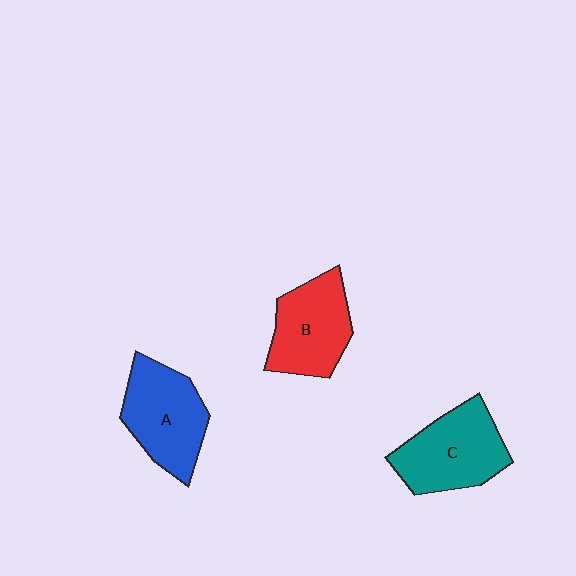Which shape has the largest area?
Shape C (teal).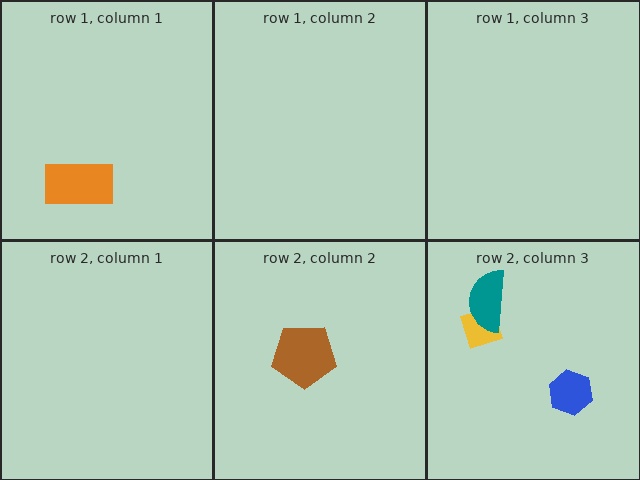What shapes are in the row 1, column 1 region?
The orange rectangle.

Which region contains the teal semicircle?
The row 2, column 3 region.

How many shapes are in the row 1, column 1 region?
1.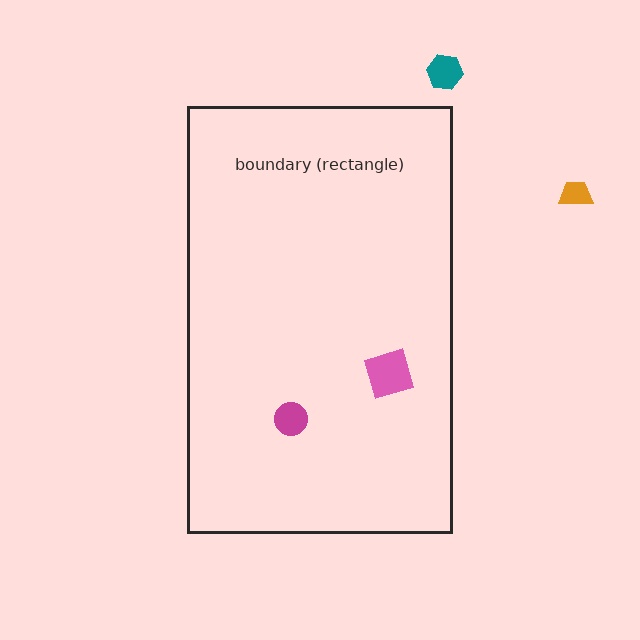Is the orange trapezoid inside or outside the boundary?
Outside.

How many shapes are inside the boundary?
2 inside, 2 outside.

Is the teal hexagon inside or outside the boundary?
Outside.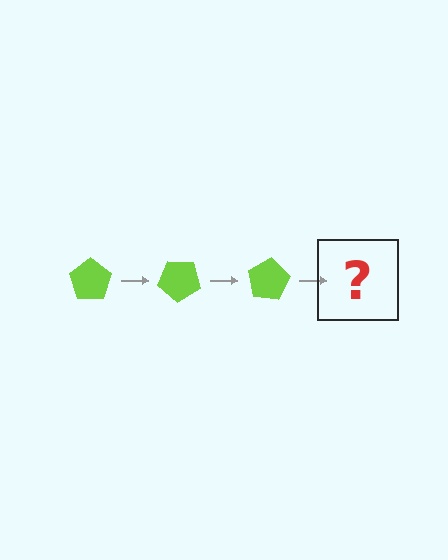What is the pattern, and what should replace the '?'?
The pattern is that the pentagon rotates 40 degrees each step. The '?' should be a lime pentagon rotated 120 degrees.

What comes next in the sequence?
The next element should be a lime pentagon rotated 120 degrees.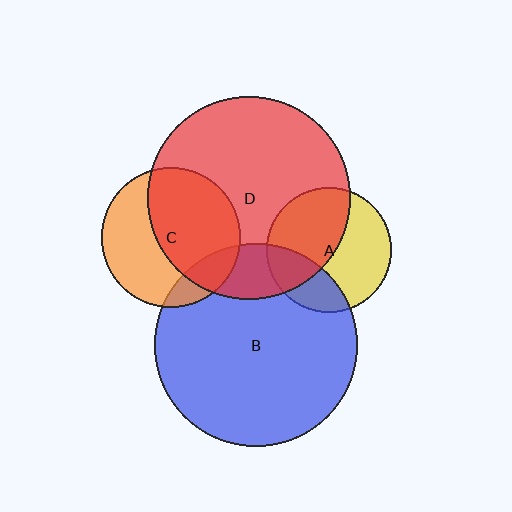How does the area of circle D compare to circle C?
Approximately 2.1 times.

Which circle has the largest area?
Circle D (red).